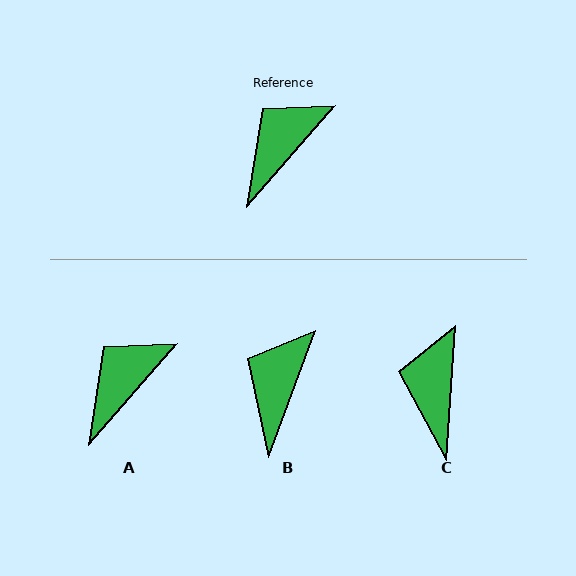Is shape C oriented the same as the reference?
No, it is off by about 37 degrees.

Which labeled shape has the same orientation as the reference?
A.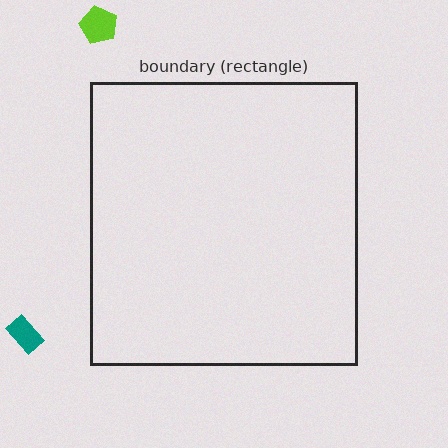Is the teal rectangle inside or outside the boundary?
Outside.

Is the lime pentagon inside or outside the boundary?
Outside.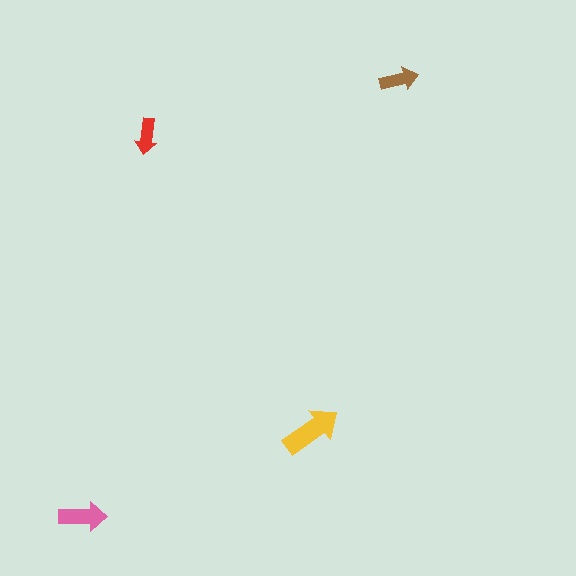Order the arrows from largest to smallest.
the yellow one, the pink one, the brown one, the red one.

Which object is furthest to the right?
The brown arrow is rightmost.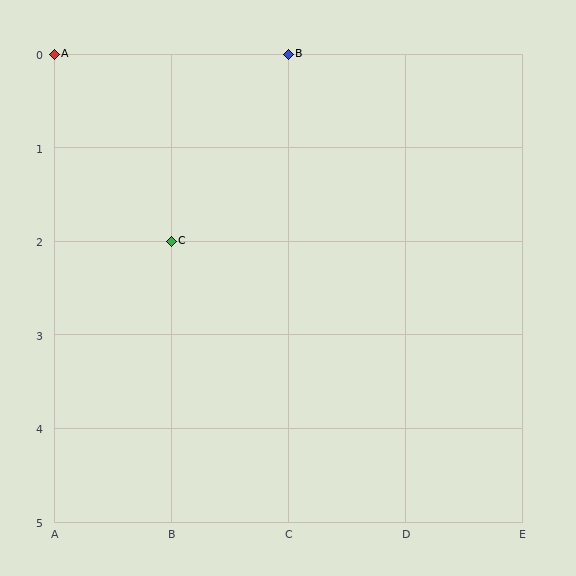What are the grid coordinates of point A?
Point A is at grid coordinates (A, 0).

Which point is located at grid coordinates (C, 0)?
Point B is at (C, 0).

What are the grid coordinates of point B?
Point B is at grid coordinates (C, 0).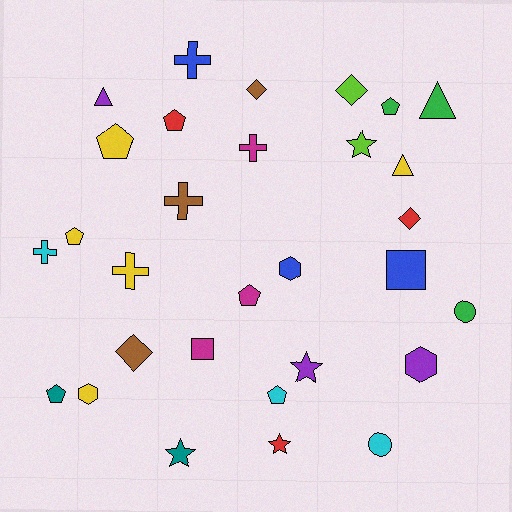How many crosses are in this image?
There are 5 crosses.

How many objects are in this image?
There are 30 objects.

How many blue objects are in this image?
There are 3 blue objects.